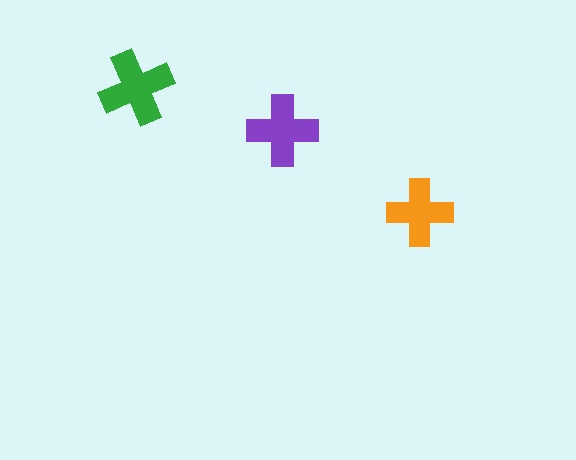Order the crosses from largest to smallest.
the green one, the purple one, the orange one.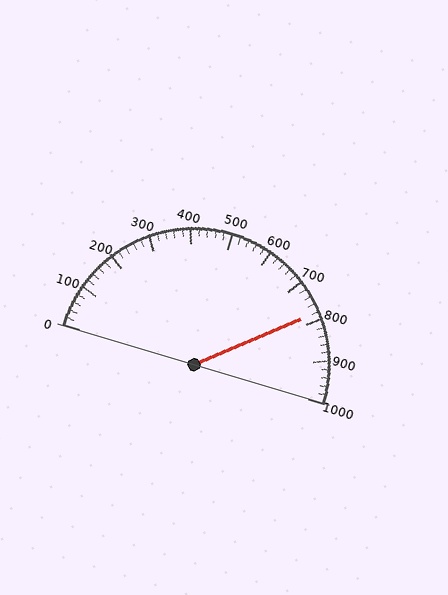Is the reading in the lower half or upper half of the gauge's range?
The reading is in the upper half of the range (0 to 1000).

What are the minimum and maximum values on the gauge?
The gauge ranges from 0 to 1000.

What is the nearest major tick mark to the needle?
The nearest major tick mark is 800.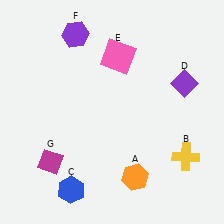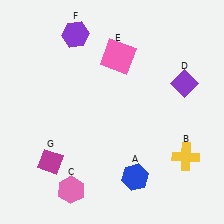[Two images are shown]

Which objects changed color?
A changed from orange to blue. C changed from blue to pink.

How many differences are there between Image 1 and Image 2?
There are 2 differences between the two images.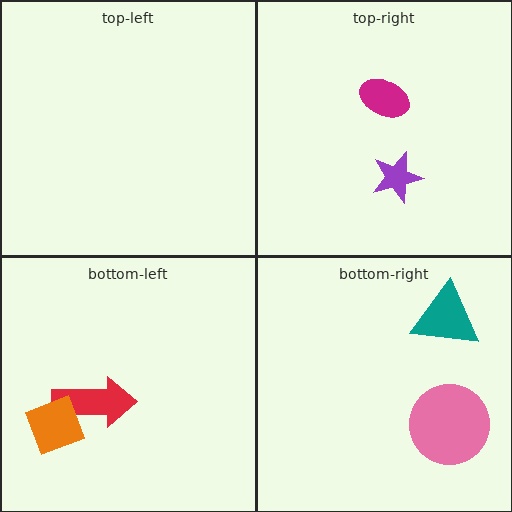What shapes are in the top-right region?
The magenta ellipse, the purple star.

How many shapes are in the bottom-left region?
2.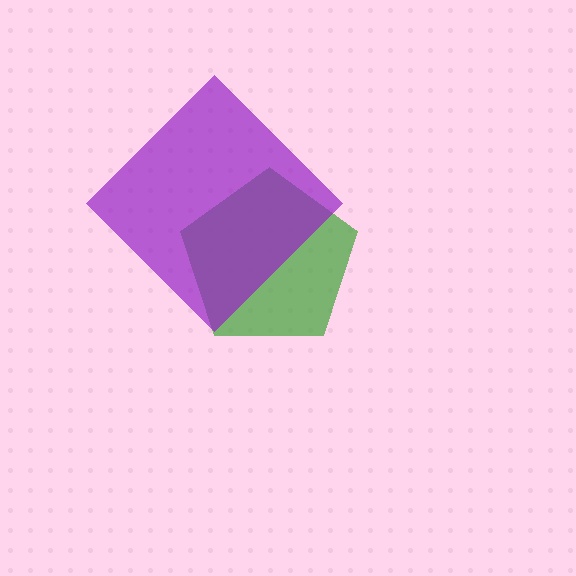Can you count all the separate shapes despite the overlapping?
Yes, there are 2 separate shapes.